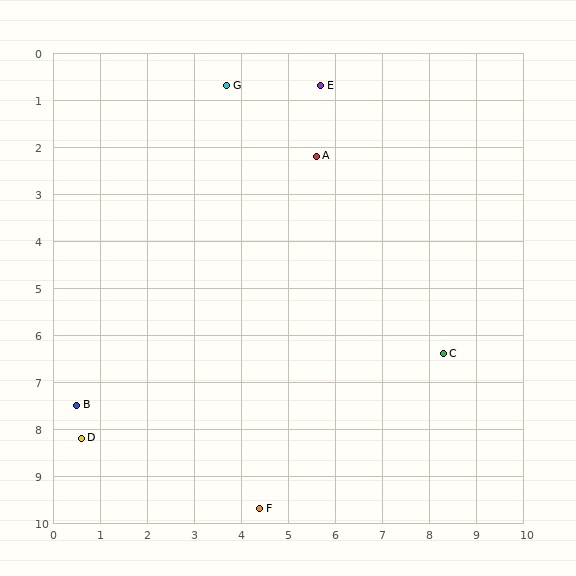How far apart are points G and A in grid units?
Points G and A are about 2.4 grid units apart.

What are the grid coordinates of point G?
Point G is at approximately (3.7, 0.7).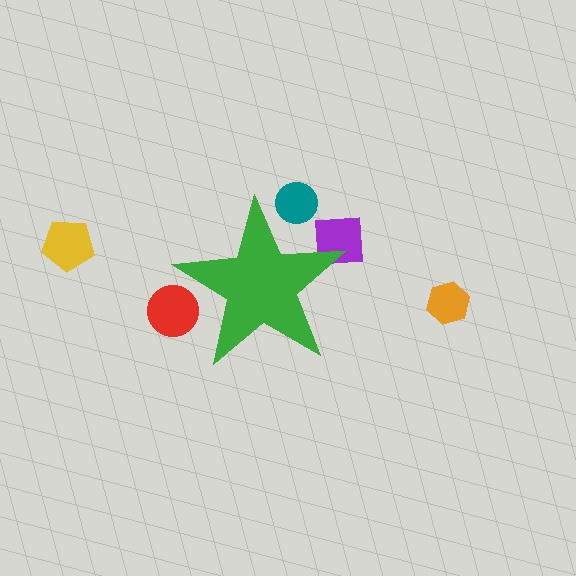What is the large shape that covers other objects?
A green star.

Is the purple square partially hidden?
Yes, the purple square is partially hidden behind the green star.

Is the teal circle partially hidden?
Yes, the teal circle is partially hidden behind the green star.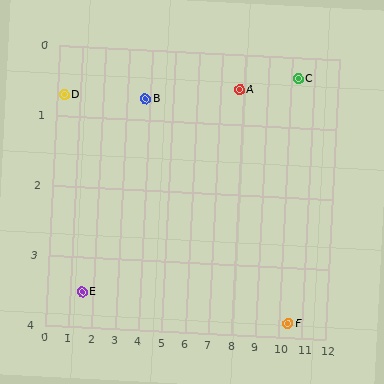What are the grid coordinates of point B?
Point B is at approximately (3.8, 0.7).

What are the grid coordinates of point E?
Point E is at approximately (1.5, 3.5).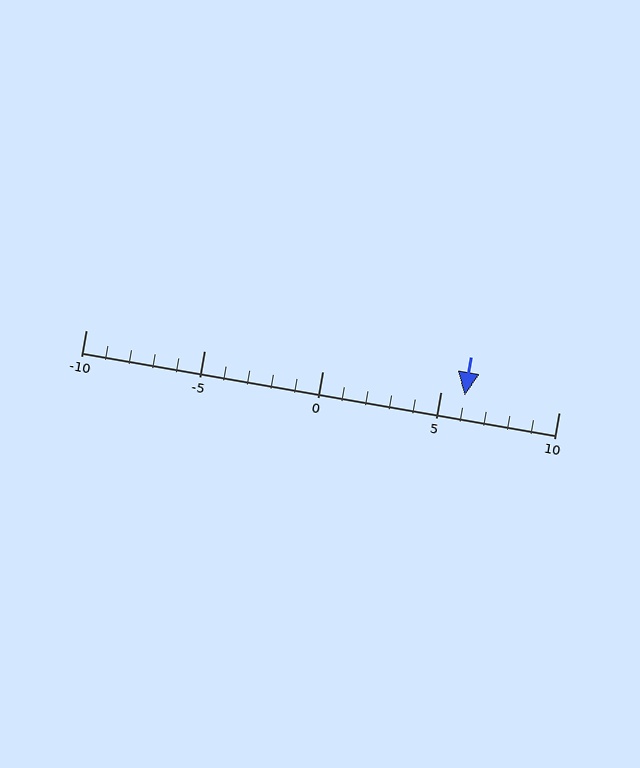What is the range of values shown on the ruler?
The ruler shows values from -10 to 10.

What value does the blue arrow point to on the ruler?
The blue arrow points to approximately 6.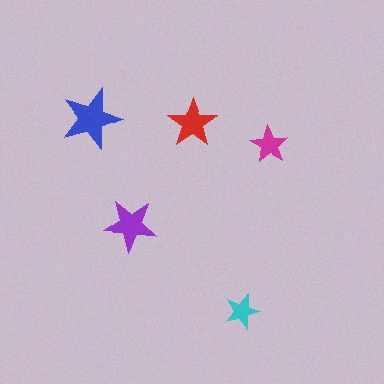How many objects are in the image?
There are 5 objects in the image.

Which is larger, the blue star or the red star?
The blue one.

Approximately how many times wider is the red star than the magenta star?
About 1.5 times wider.